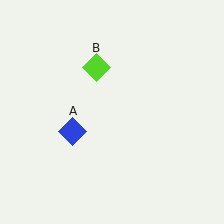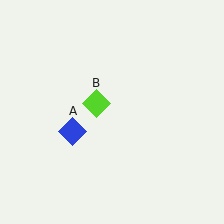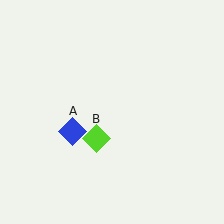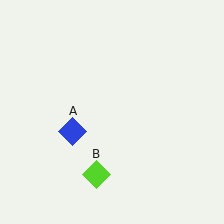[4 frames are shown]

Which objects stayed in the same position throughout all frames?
Blue diamond (object A) remained stationary.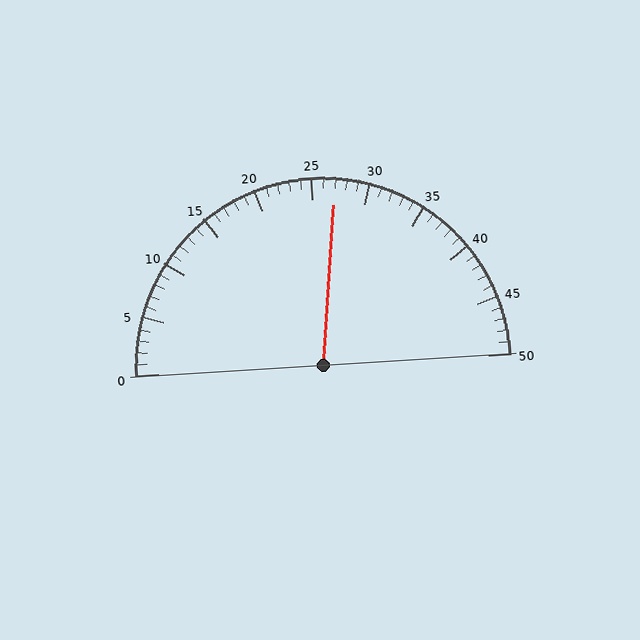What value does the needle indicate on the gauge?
The needle indicates approximately 27.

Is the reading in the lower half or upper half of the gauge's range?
The reading is in the upper half of the range (0 to 50).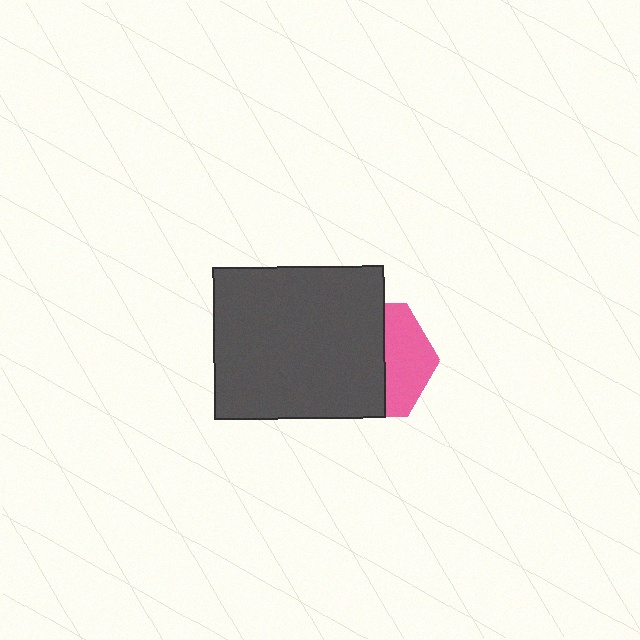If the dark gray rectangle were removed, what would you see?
You would see the complete pink hexagon.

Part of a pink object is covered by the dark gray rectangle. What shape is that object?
It is a hexagon.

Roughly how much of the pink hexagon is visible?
A small part of it is visible (roughly 39%).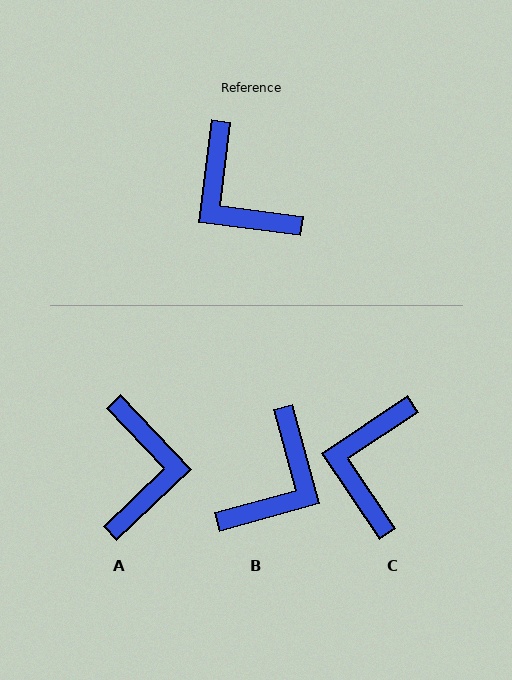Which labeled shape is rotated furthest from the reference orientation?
A, about 141 degrees away.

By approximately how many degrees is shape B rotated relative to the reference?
Approximately 113 degrees counter-clockwise.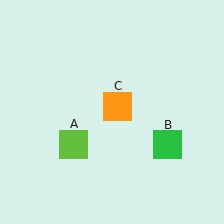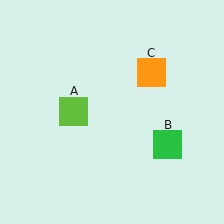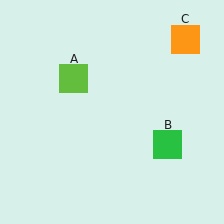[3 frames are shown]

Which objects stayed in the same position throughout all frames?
Green square (object B) remained stationary.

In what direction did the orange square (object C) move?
The orange square (object C) moved up and to the right.